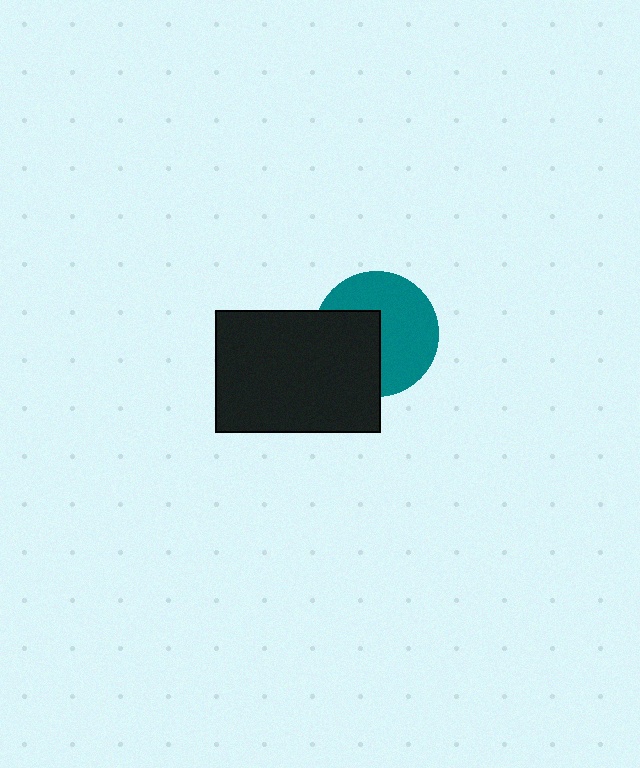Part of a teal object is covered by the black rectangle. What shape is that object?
It is a circle.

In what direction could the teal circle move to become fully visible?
The teal circle could move right. That would shift it out from behind the black rectangle entirely.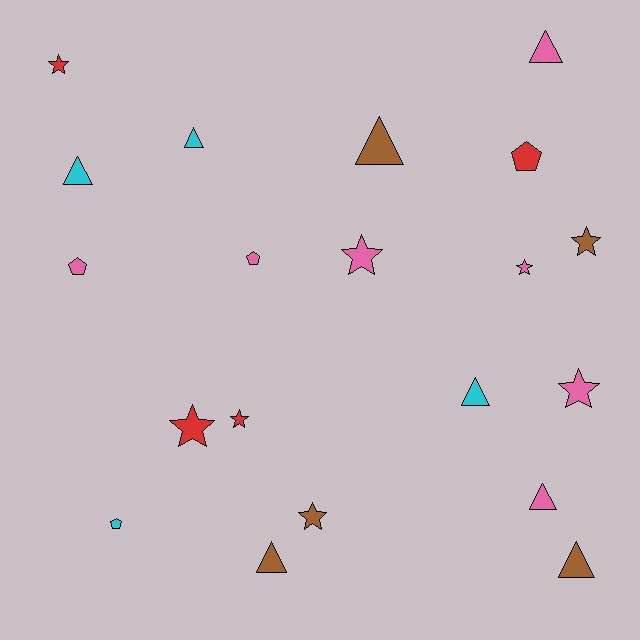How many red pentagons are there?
There is 1 red pentagon.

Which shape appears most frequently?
Triangle, with 8 objects.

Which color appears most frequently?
Pink, with 7 objects.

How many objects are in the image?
There are 20 objects.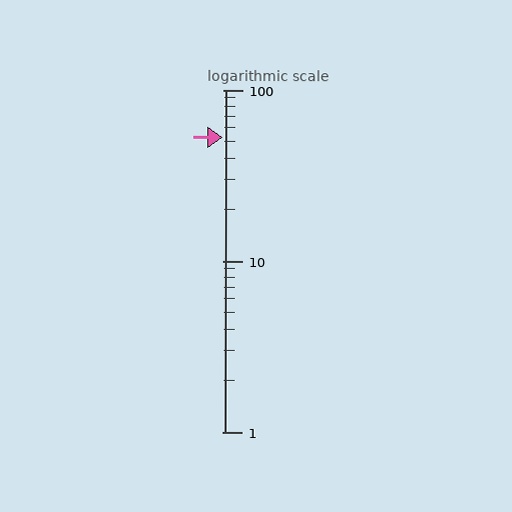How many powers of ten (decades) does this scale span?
The scale spans 2 decades, from 1 to 100.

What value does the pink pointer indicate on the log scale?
The pointer indicates approximately 53.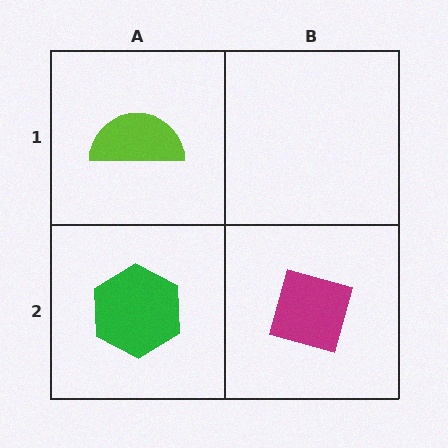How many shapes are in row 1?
1 shape.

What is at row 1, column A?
A lime semicircle.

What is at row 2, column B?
A magenta diamond.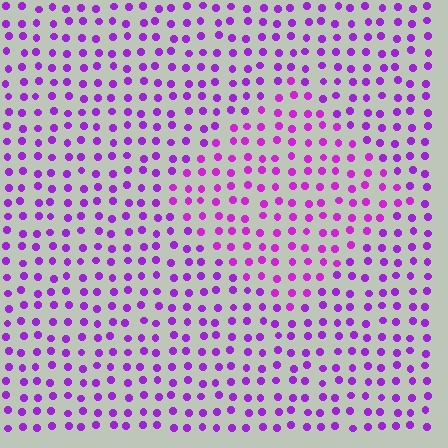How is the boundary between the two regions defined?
The boundary is defined purely by a slight shift in hue (about 18 degrees). Spacing, size, and orientation are identical on both sides.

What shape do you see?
I see a diamond.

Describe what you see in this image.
The image is filled with small purple elements in a uniform arrangement. A diamond-shaped region is visible where the elements are tinted to a slightly different hue, forming a subtle color boundary.